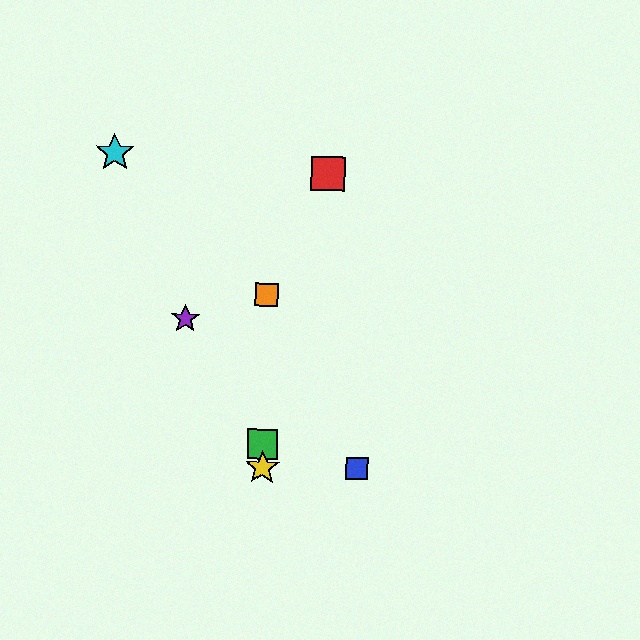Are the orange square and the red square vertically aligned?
No, the orange square is at x≈266 and the red square is at x≈328.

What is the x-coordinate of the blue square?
The blue square is at x≈357.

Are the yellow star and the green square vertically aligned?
Yes, both are at x≈262.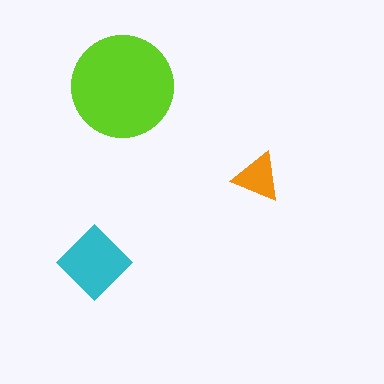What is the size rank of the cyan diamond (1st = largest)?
2nd.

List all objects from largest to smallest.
The lime circle, the cyan diamond, the orange triangle.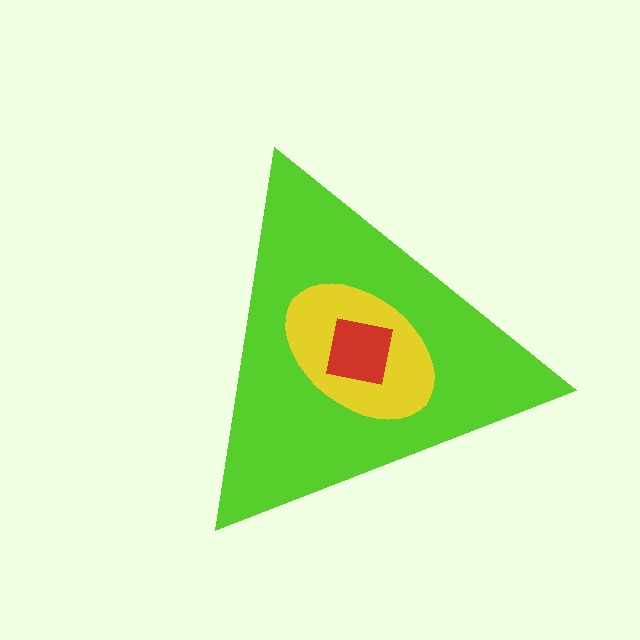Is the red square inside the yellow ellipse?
Yes.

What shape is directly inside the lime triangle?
The yellow ellipse.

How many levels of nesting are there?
3.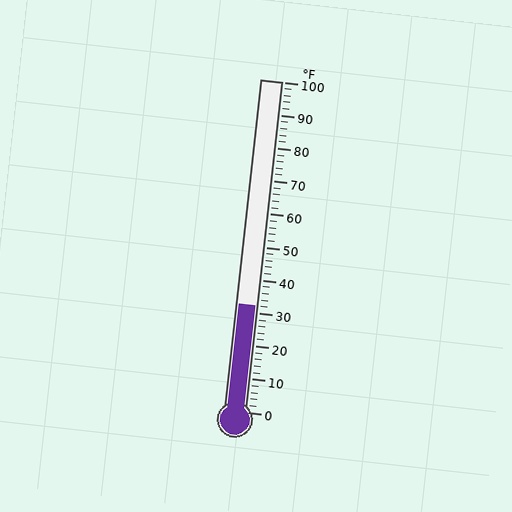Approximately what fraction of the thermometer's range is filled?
The thermometer is filled to approximately 30% of its range.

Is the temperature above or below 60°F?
The temperature is below 60°F.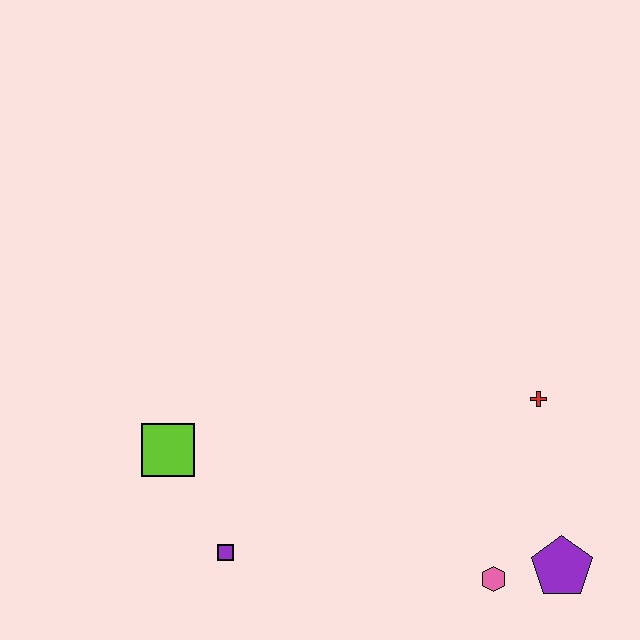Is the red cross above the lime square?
Yes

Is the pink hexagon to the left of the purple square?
No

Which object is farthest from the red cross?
The lime square is farthest from the red cross.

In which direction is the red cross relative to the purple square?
The red cross is to the right of the purple square.